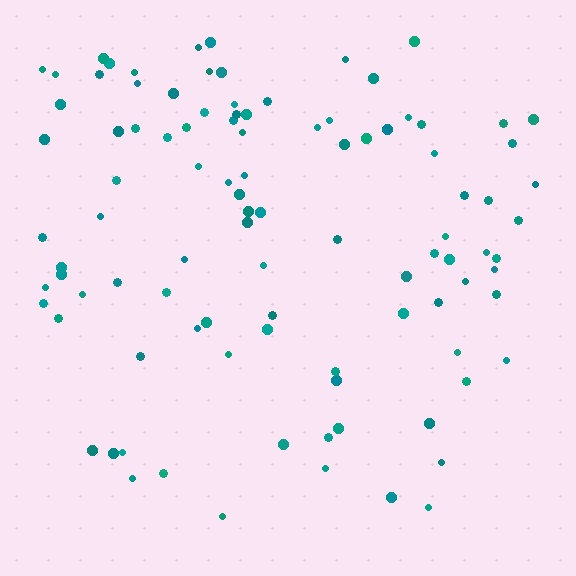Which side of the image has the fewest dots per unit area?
The bottom.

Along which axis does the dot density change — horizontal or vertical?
Vertical.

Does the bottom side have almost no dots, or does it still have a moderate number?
Still a moderate number, just noticeably fewer than the top.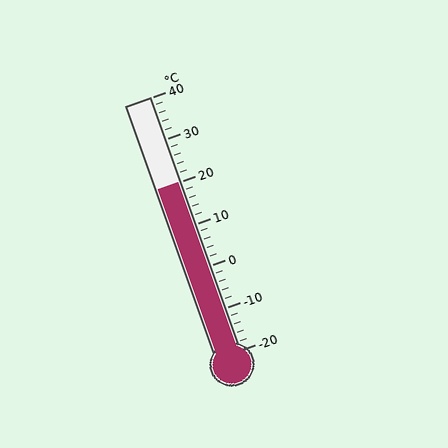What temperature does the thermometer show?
The thermometer shows approximately 20°C.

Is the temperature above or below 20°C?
The temperature is at 20°C.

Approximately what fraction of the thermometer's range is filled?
The thermometer is filled to approximately 65% of its range.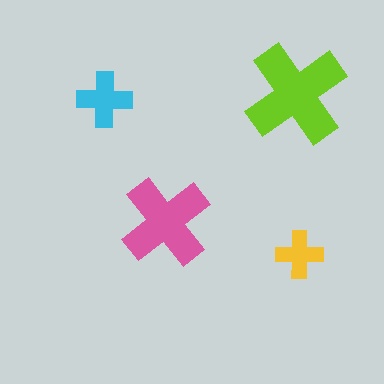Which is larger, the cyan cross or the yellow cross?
The cyan one.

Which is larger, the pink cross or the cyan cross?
The pink one.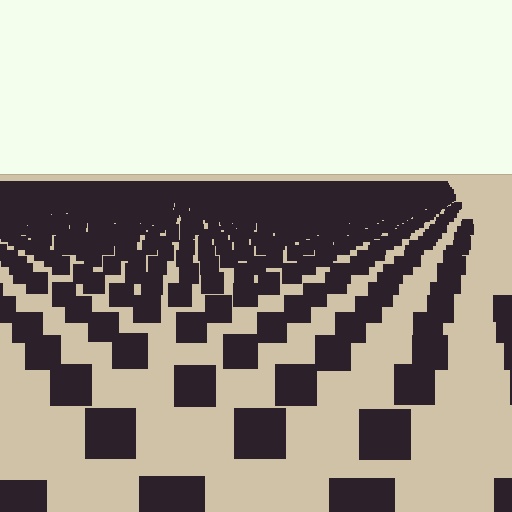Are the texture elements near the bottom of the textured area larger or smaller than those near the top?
Larger. Near the bottom, elements are closer to the viewer and appear at a bigger on-screen size.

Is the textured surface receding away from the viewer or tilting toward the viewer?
The surface is receding away from the viewer. Texture elements get smaller and denser toward the top.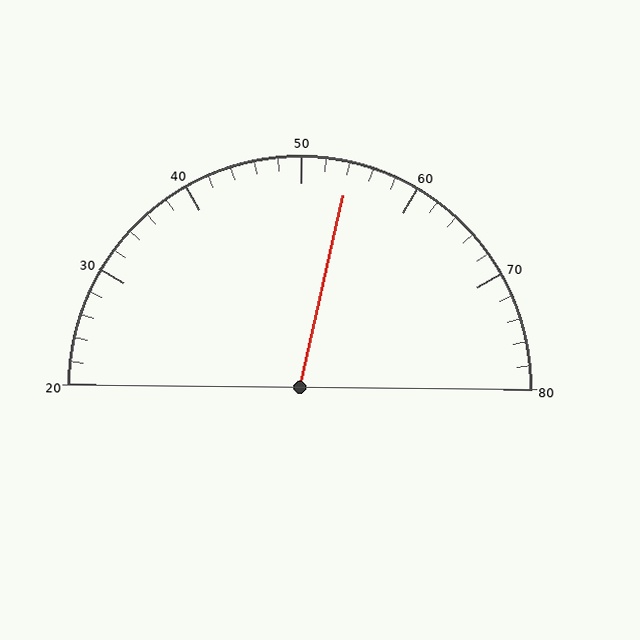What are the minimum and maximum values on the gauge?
The gauge ranges from 20 to 80.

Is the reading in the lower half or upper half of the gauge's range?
The reading is in the upper half of the range (20 to 80).